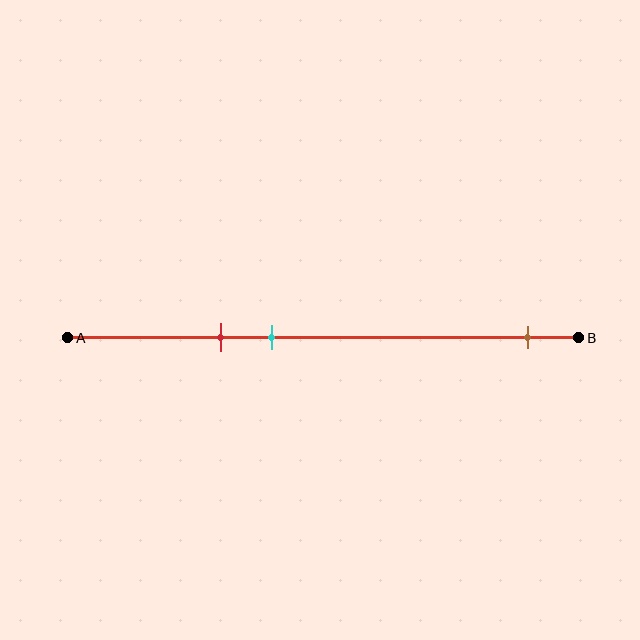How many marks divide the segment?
There are 3 marks dividing the segment.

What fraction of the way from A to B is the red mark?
The red mark is approximately 30% (0.3) of the way from A to B.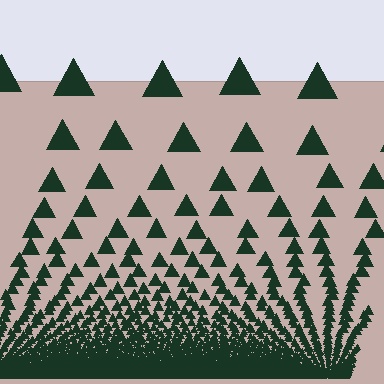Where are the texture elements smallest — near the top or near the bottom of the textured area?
Near the bottom.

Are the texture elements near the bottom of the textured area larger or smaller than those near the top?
Smaller. The gradient is inverted — elements near the bottom are smaller and denser.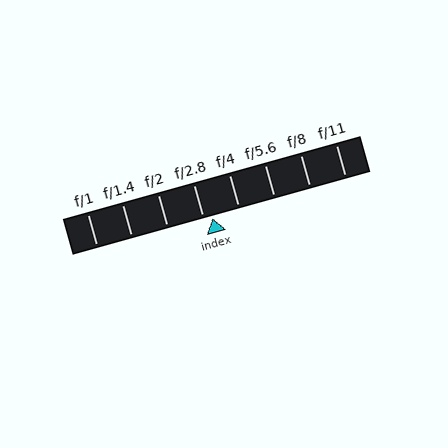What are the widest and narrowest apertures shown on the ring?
The widest aperture shown is f/1 and the narrowest is f/11.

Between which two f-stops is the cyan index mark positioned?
The index mark is between f/2.8 and f/4.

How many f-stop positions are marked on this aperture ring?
There are 8 f-stop positions marked.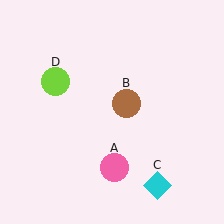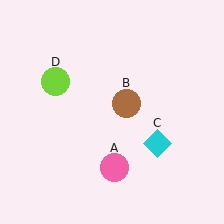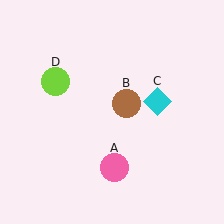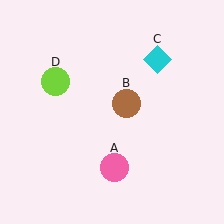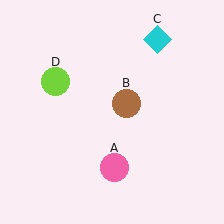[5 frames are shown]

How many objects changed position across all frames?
1 object changed position: cyan diamond (object C).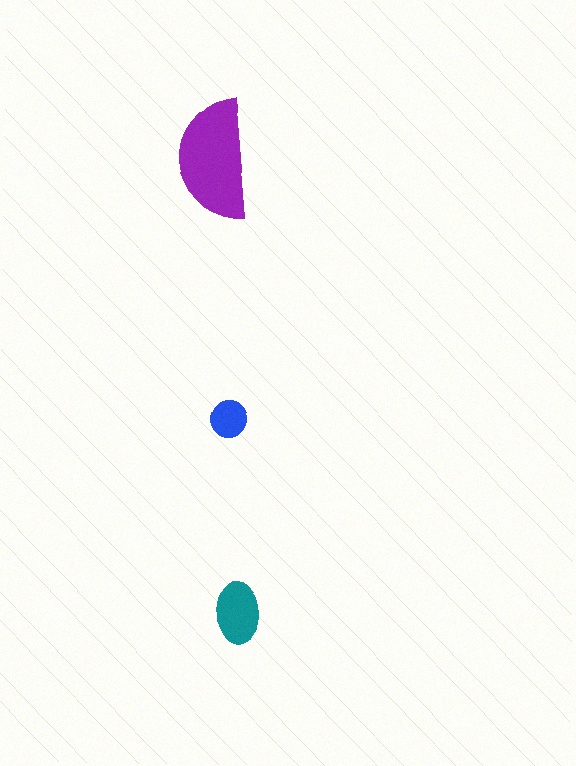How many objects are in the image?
There are 3 objects in the image.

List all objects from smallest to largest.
The blue circle, the teal ellipse, the purple semicircle.